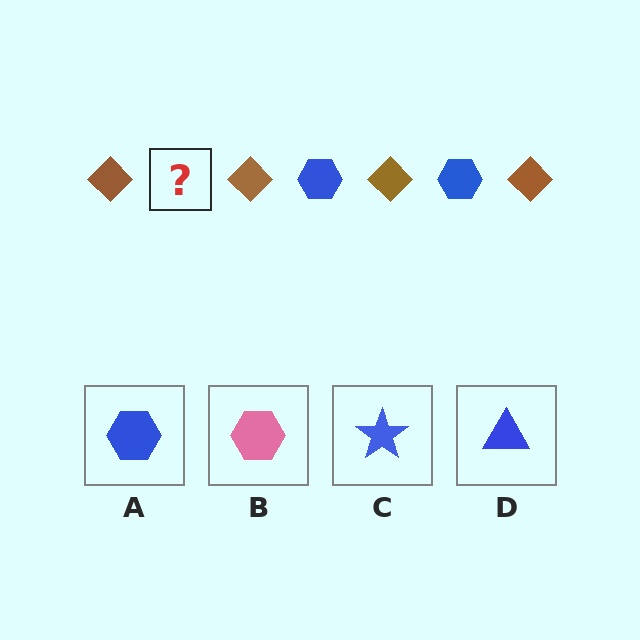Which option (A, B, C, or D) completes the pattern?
A.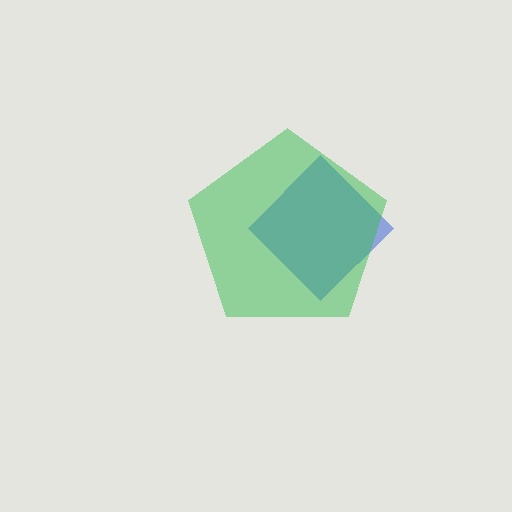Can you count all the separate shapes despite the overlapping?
Yes, there are 2 separate shapes.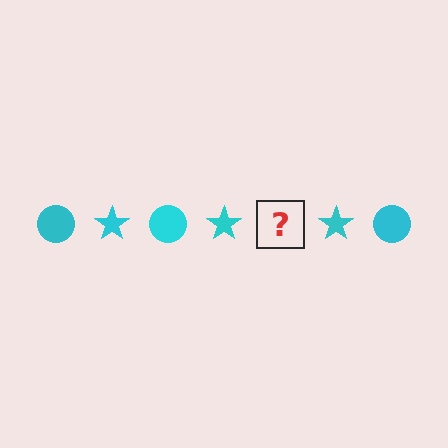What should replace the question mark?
The question mark should be replaced with a cyan circle.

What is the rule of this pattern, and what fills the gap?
The rule is that the pattern cycles through circle, star shapes in cyan. The gap should be filled with a cyan circle.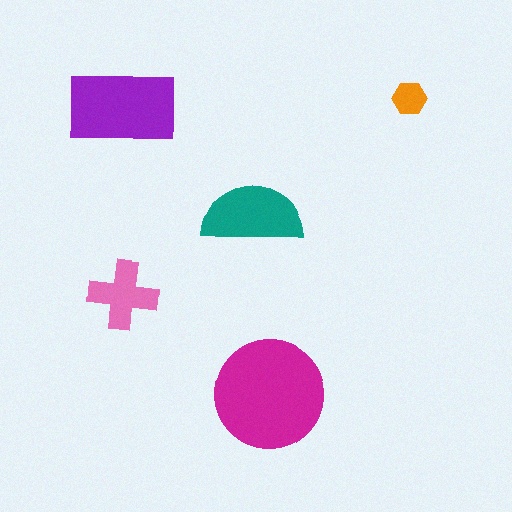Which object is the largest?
The magenta circle.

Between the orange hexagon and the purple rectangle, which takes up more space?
The purple rectangle.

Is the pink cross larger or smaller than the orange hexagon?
Larger.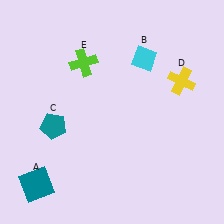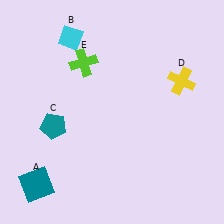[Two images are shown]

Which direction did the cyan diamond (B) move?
The cyan diamond (B) moved left.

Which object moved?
The cyan diamond (B) moved left.